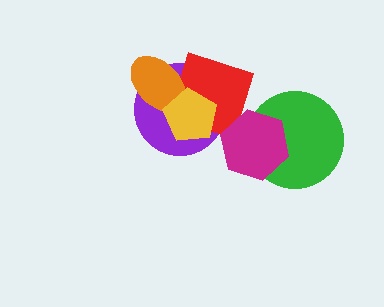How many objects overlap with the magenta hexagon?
1 object overlaps with the magenta hexagon.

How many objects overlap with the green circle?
1 object overlaps with the green circle.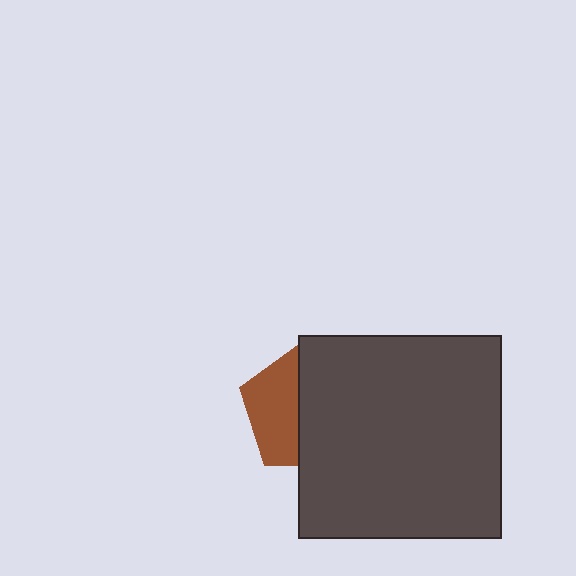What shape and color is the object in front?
The object in front is a dark gray square.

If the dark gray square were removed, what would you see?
You would see the complete brown pentagon.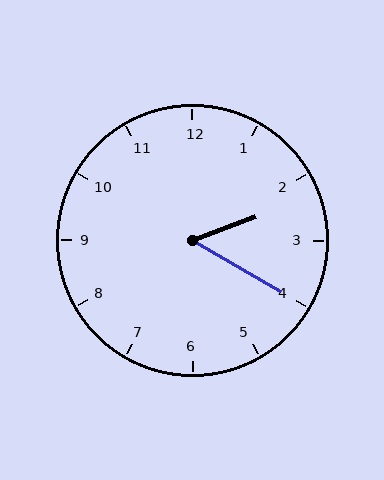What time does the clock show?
2:20.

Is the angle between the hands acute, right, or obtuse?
It is acute.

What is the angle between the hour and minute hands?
Approximately 50 degrees.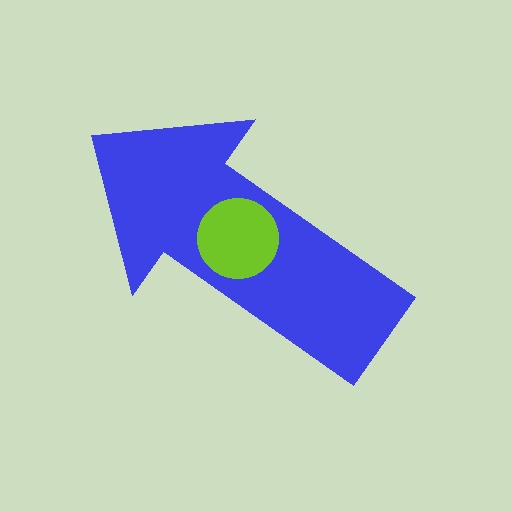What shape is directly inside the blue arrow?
The lime circle.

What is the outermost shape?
The blue arrow.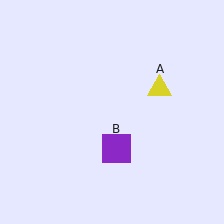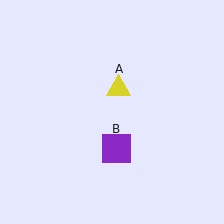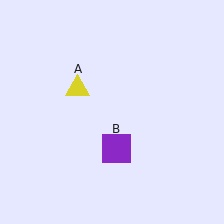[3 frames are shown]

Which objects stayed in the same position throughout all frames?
Purple square (object B) remained stationary.